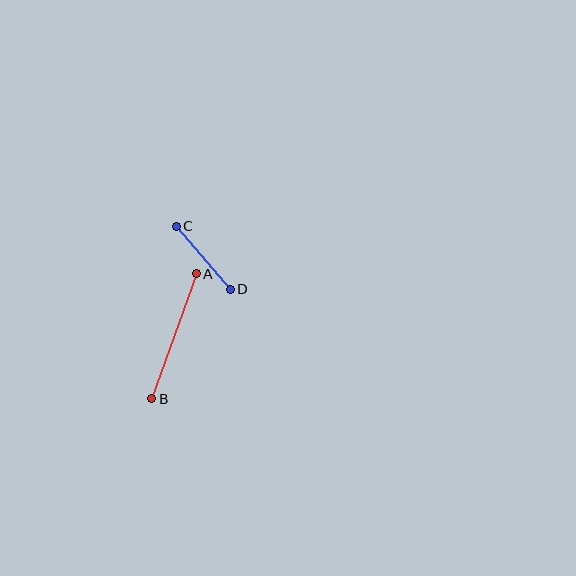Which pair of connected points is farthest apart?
Points A and B are farthest apart.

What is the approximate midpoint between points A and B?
The midpoint is at approximately (174, 336) pixels.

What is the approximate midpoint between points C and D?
The midpoint is at approximately (203, 258) pixels.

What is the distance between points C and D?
The distance is approximately 83 pixels.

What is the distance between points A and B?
The distance is approximately 133 pixels.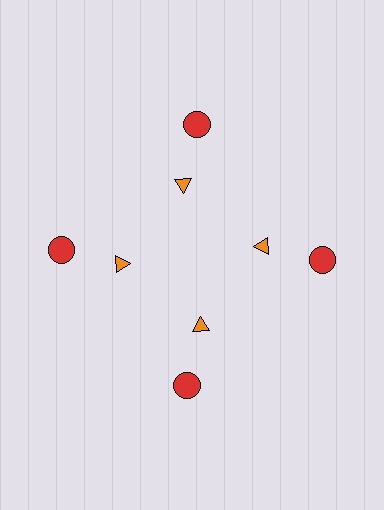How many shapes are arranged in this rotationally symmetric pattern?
There are 8 shapes, arranged in 4 groups of 2.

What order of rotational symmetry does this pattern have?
This pattern has 4-fold rotational symmetry.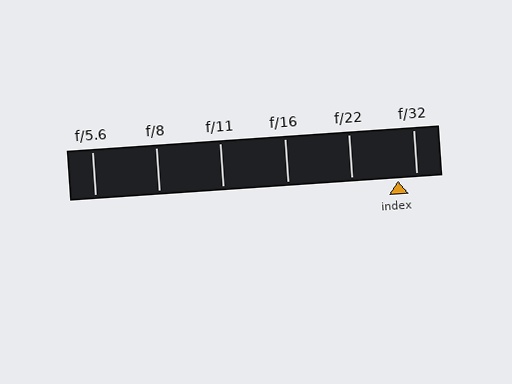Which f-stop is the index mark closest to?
The index mark is closest to f/32.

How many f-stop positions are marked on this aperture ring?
There are 6 f-stop positions marked.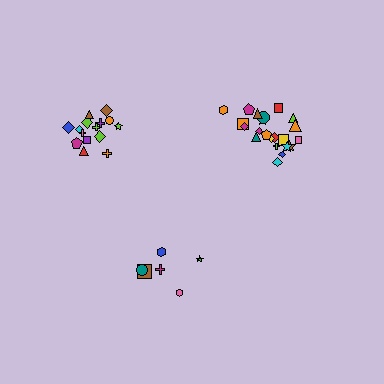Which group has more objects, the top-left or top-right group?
The top-right group.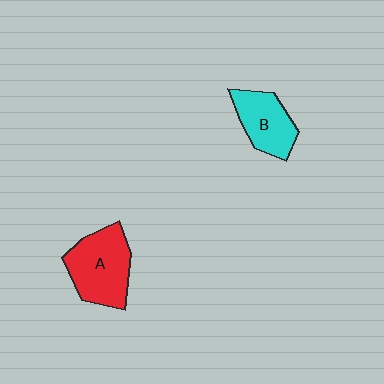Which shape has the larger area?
Shape A (red).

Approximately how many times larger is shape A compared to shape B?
Approximately 1.4 times.